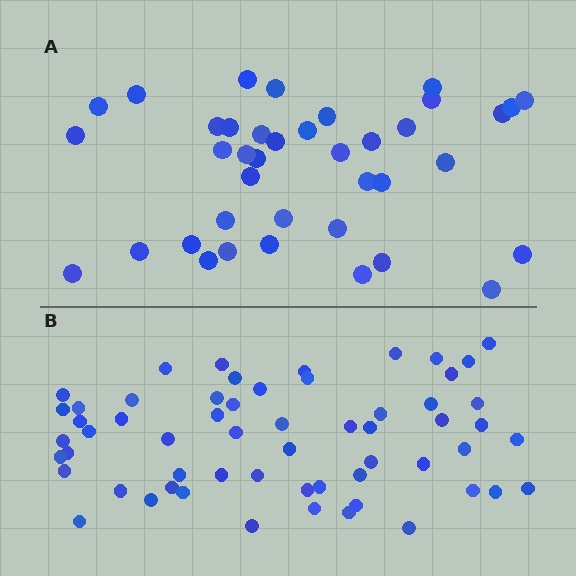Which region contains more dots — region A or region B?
Region B (the bottom region) has more dots.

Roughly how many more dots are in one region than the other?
Region B has approximately 20 more dots than region A.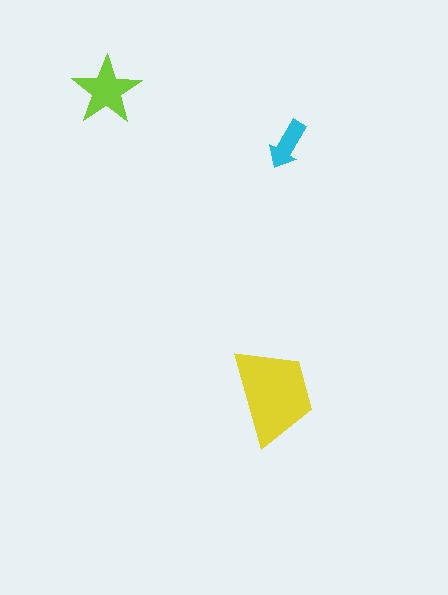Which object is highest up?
The lime star is topmost.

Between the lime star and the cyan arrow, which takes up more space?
The lime star.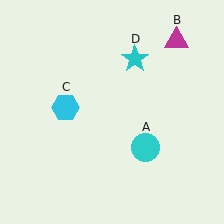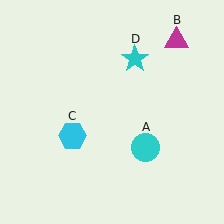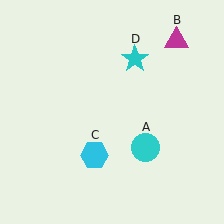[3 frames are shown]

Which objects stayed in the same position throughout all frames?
Cyan circle (object A) and magenta triangle (object B) and cyan star (object D) remained stationary.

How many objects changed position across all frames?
1 object changed position: cyan hexagon (object C).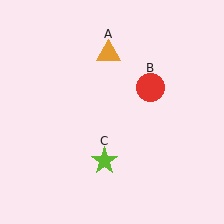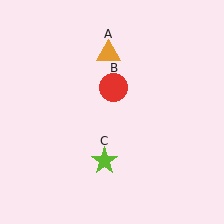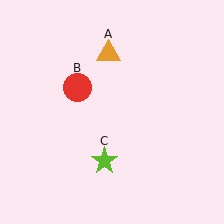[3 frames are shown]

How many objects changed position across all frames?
1 object changed position: red circle (object B).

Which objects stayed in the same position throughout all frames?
Orange triangle (object A) and lime star (object C) remained stationary.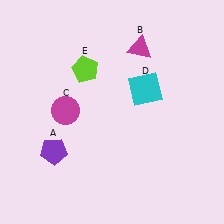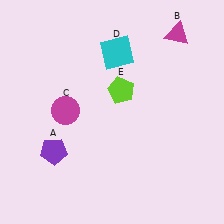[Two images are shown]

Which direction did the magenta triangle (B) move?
The magenta triangle (B) moved right.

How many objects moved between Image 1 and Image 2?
3 objects moved between the two images.